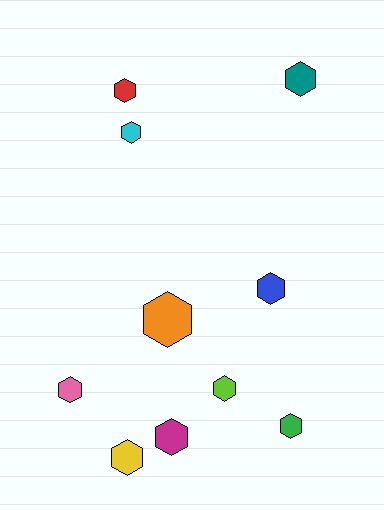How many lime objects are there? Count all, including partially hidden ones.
There is 1 lime object.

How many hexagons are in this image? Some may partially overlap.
There are 10 hexagons.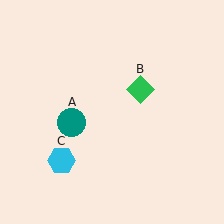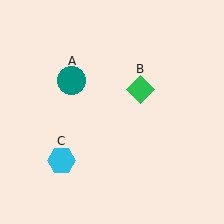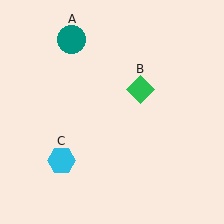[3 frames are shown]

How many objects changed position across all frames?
1 object changed position: teal circle (object A).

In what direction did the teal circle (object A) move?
The teal circle (object A) moved up.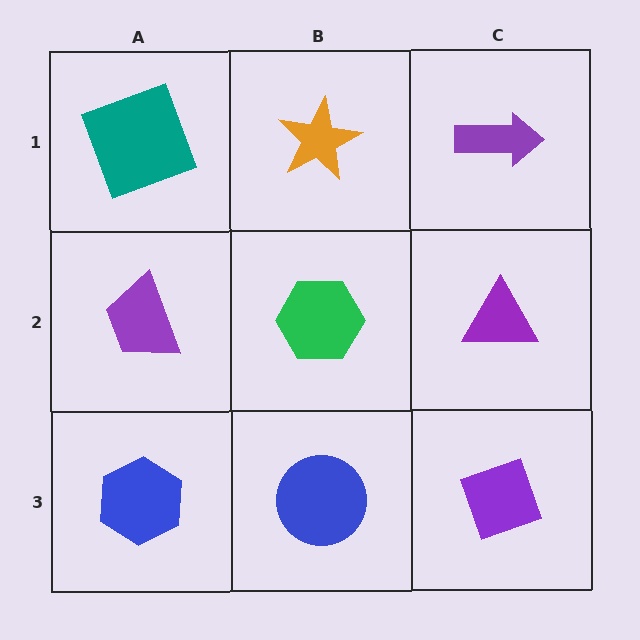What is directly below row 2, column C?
A purple diamond.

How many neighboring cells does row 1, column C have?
2.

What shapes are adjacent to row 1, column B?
A green hexagon (row 2, column B), a teal square (row 1, column A), a purple arrow (row 1, column C).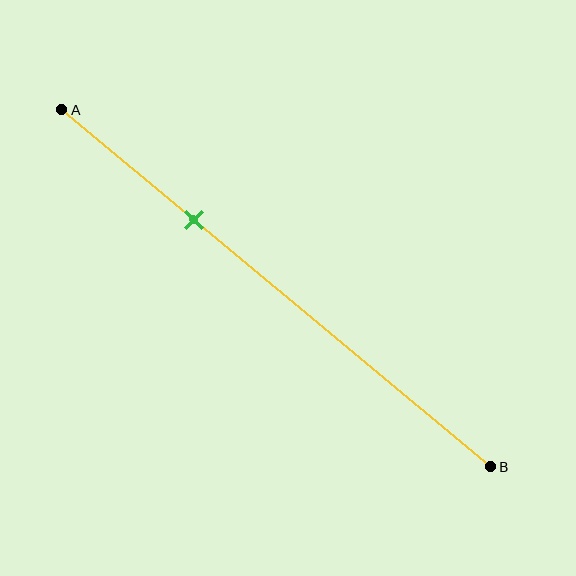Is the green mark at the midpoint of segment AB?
No, the mark is at about 30% from A, not at the 50% midpoint.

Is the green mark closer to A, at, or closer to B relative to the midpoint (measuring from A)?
The green mark is closer to point A than the midpoint of segment AB.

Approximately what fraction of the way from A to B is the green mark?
The green mark is approximately 30% of the way from A to B.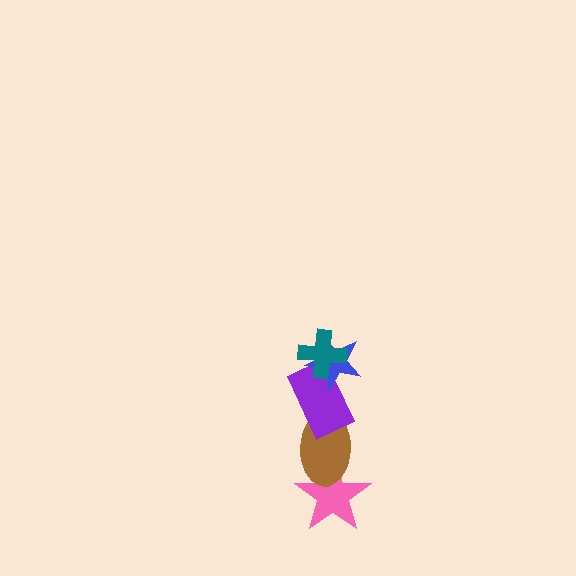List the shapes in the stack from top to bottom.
From top to bottom: the teal cross, the blue star, the purple rectangle, the brown ellipse, the pink star.